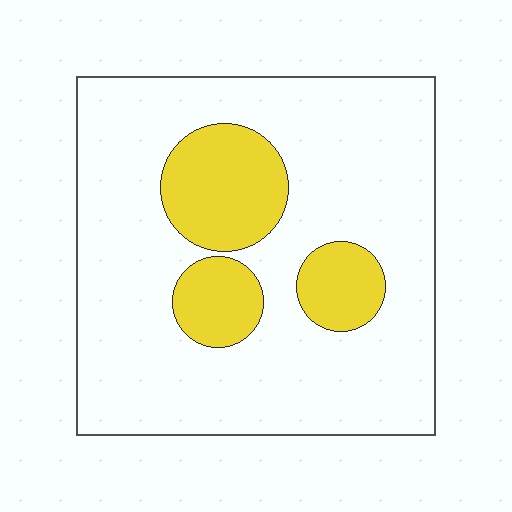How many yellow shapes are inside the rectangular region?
3.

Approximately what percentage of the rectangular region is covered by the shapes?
Approximately 20%.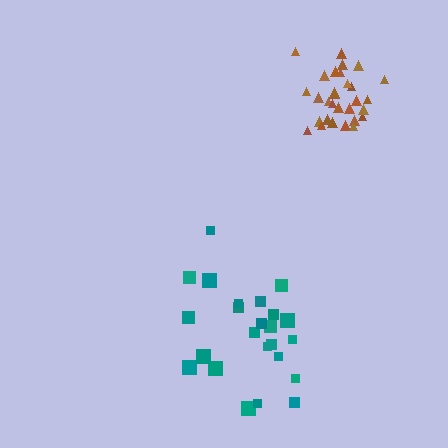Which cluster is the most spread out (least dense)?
Teal.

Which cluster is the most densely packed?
Brown.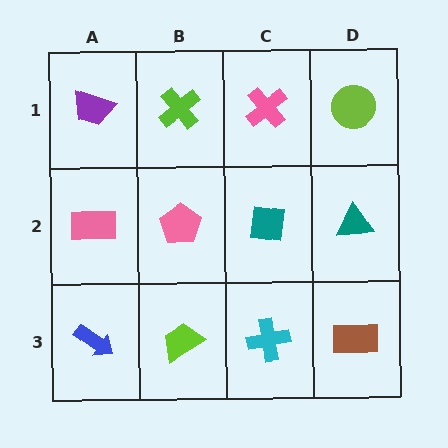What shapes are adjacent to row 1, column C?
A teal square (row 2, column C), a lime cross (row 1, column B), a lime circle (row 1, column D).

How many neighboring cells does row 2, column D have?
3.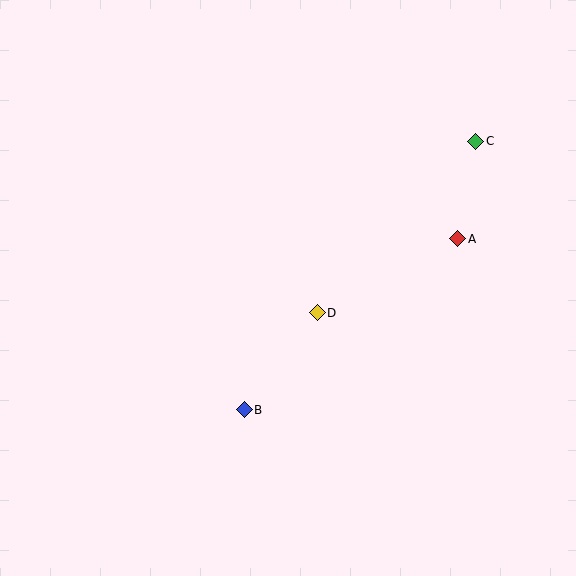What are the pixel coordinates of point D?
Point D is at (317, 313).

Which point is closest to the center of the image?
Point D at (317, 313) is closest to the center.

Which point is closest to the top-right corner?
Point C is closest to the top-right corner.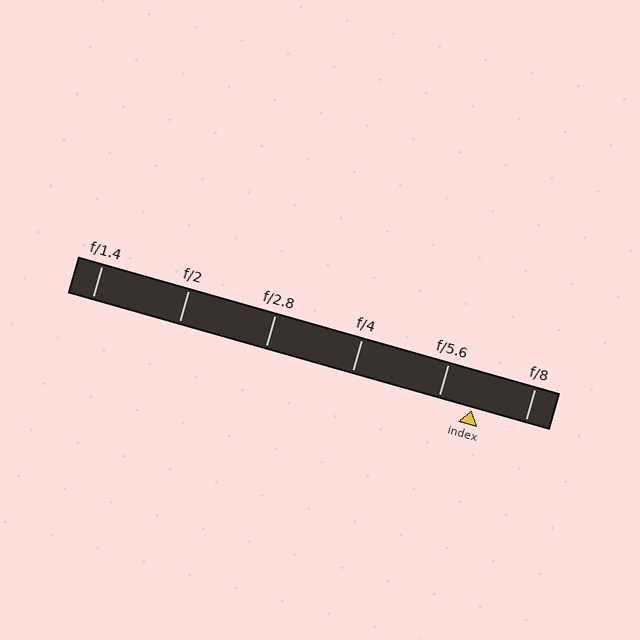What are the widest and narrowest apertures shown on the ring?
The widest aperture shown is f/1.4 and the narrowest is f/8.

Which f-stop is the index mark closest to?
The index mark is closest to f/5.6.